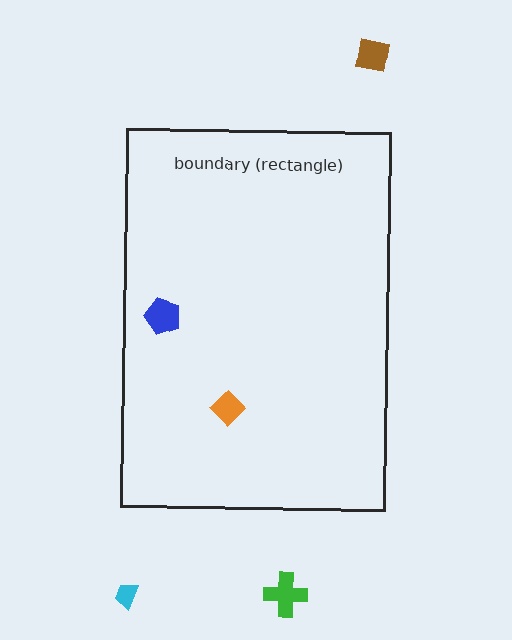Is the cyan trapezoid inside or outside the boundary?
Outside.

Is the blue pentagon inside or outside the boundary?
Inside.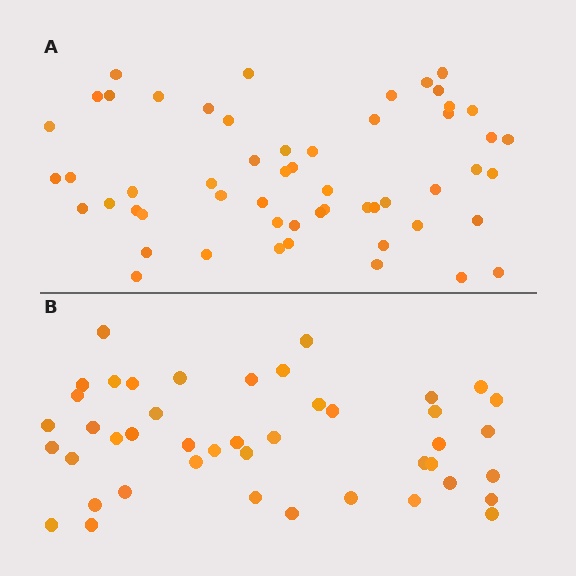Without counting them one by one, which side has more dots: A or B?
Region A (the top region) has more dots.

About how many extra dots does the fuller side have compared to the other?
Region A has roughly 12 or so more dots than region B.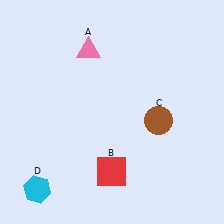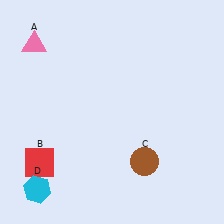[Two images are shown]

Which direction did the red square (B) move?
The red square (B) moved left.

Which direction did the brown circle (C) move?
The brown circle (C) moved down.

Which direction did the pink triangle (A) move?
The pink triangle (A) moved left.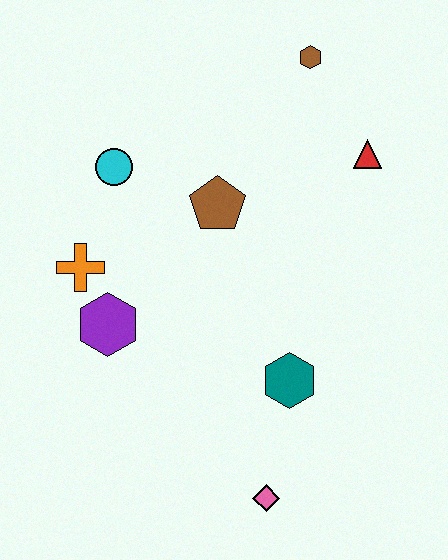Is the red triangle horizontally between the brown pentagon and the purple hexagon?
No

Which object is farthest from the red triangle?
The pink diamond is farthest from the red triangle.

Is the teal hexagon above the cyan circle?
No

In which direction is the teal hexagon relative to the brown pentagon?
The teal hexagon is below the brown pentagon.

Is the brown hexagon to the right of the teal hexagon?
Yes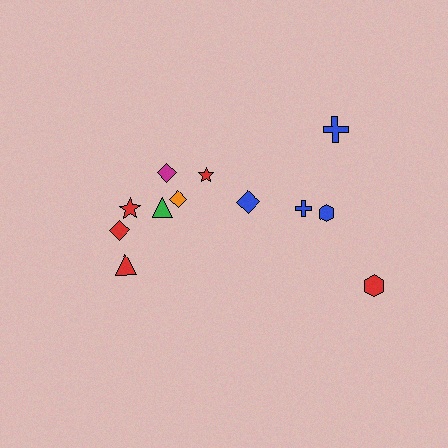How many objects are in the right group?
There are 5 objects.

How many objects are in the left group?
There are 7 objects.